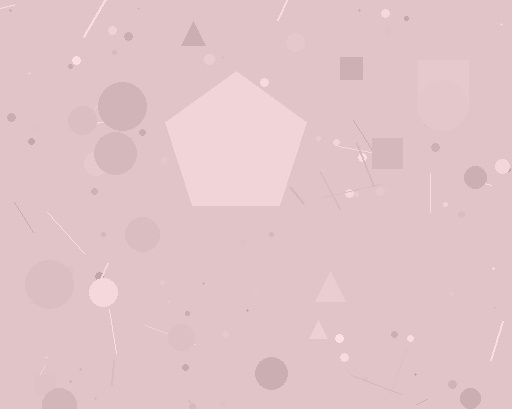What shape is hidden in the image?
A pentagon is hidden in the image.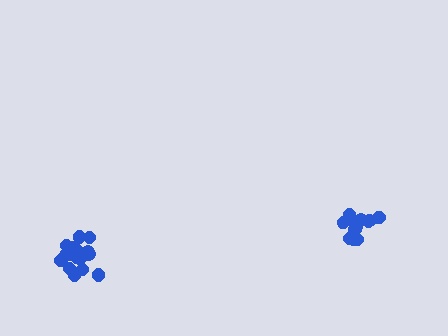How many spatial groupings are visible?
There are 2 spatial groupings.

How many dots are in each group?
Group 1: 11 dots, Group 2: 16 dots (27 total).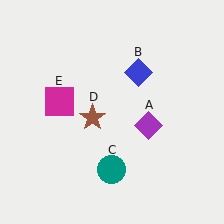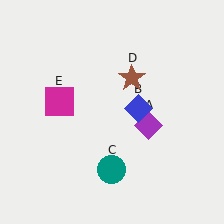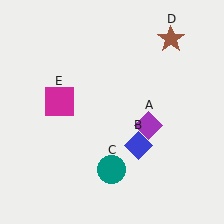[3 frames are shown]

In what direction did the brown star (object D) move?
The brown star (object D) moved up and to the right.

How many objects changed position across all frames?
2 objects changed position: blue diamond (object B), brown star (object D).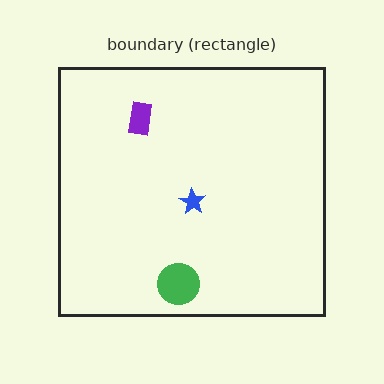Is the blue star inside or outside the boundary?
Inside.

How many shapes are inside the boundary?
3 inside, 0 outside.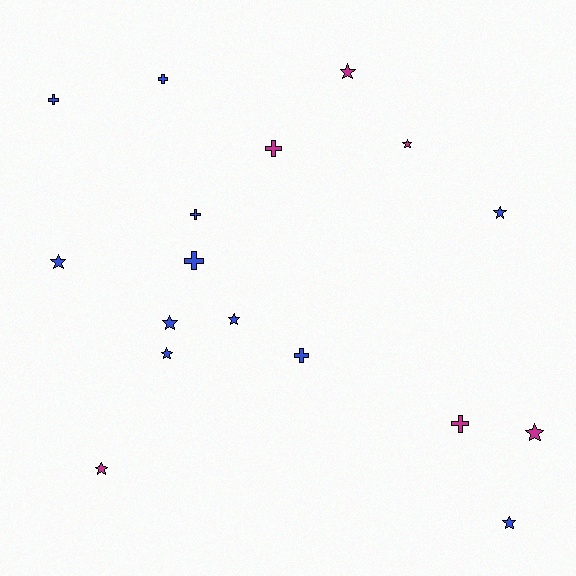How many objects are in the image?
There are 17 objects.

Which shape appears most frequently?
Star, with 10 objects.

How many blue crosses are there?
There are 5 blue crosses.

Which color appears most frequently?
Blue, with 11 objects.